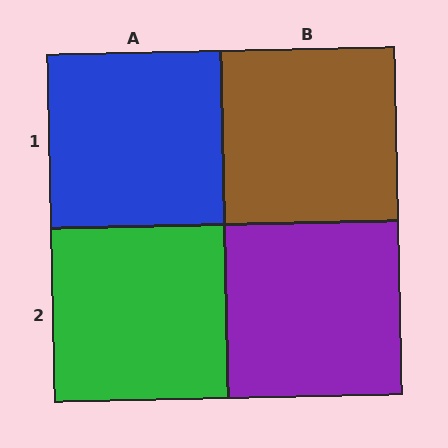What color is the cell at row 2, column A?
Green.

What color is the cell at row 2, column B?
Purple.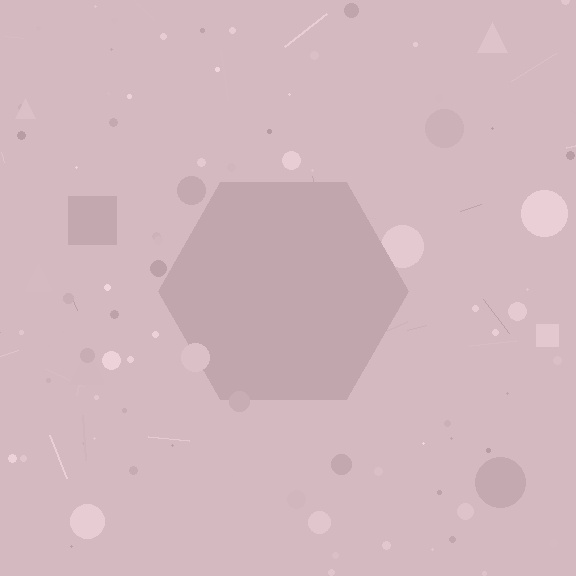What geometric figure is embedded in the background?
A hexagon is embedded in the background.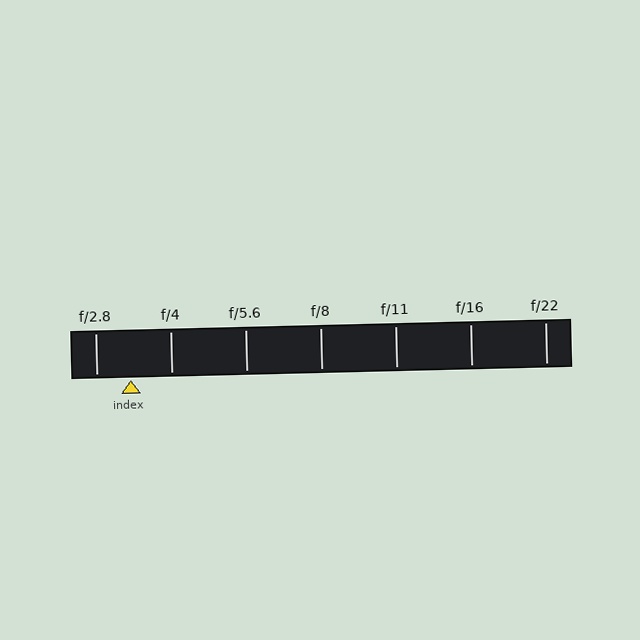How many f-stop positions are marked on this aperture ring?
There are 7 f-stop positions marked.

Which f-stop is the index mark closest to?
The index mark is closest to f/2.8.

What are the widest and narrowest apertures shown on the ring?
The widest aperture shown is f/2.8 and the narrowest is f/22.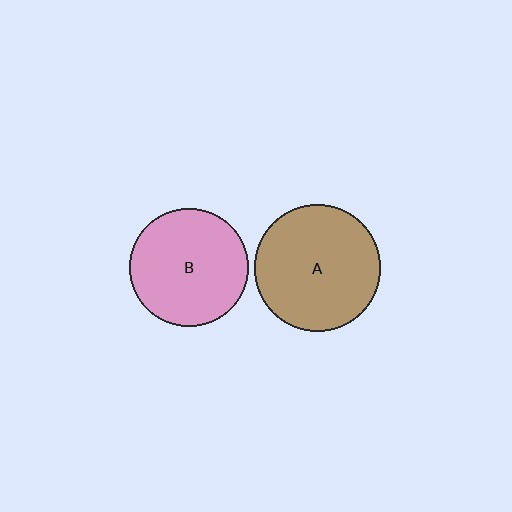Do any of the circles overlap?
No, none of the circles overlap.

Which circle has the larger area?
Circle A (brown).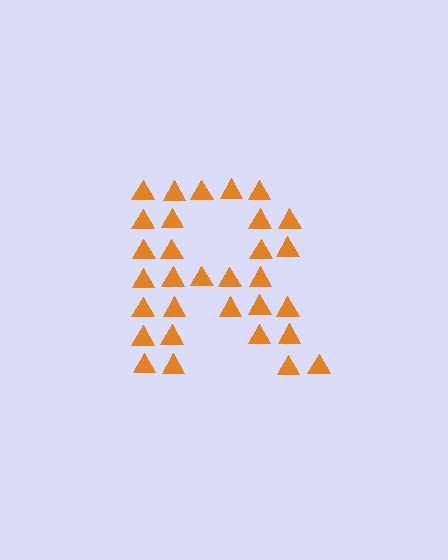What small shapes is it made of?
It is made of small triangles.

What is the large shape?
The large shape is the letter R.